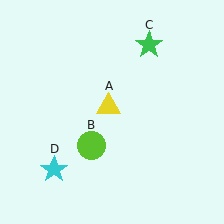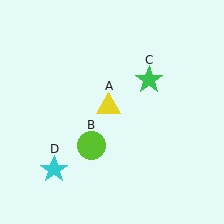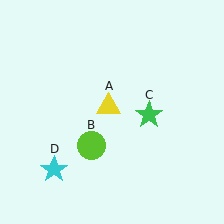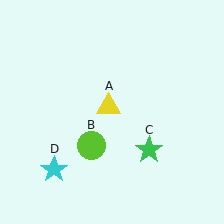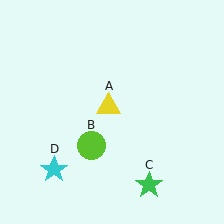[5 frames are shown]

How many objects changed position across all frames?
1 object changed position: green star (object C).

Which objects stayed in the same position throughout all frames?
Yellow triangle (object A) and lime circle (object B) and cyan star (object D) remained stationary.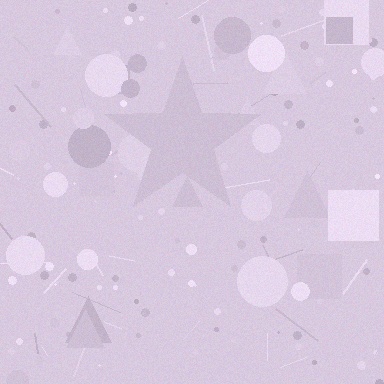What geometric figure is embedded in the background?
A star is embedded in the background.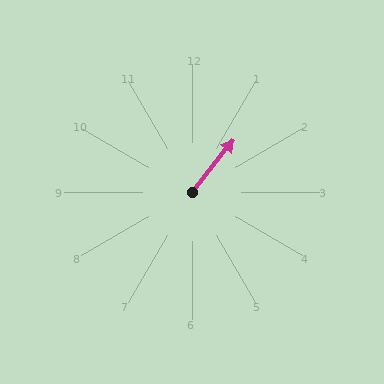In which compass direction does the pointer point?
Northeast.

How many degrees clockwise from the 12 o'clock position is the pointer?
Approximately 38 degrees.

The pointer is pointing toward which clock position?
Roughly 1 o'clock.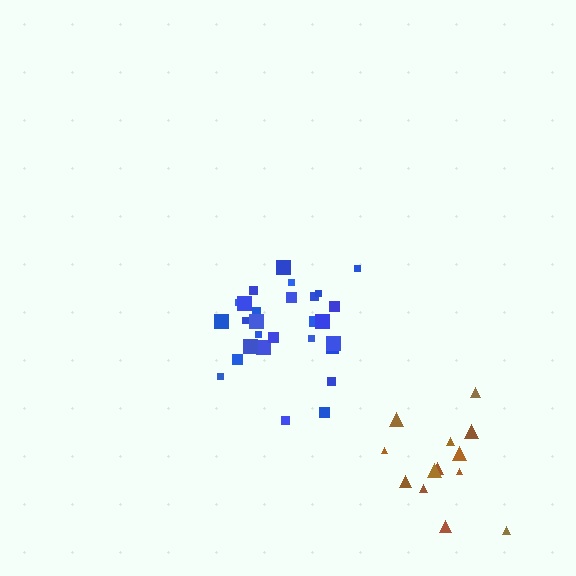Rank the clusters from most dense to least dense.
blue, brown.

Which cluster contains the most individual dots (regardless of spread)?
Blue (28).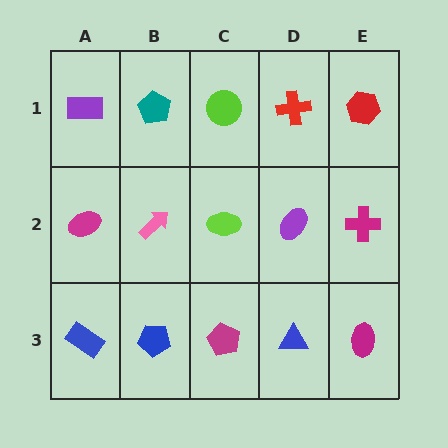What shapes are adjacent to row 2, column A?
A purple rectangle (row 1, column A), a blue rectangle (row 3, column A), a pink arrow (row 2, column B).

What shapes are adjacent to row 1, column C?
A lime ellipse (row 2, column C), a teal pentagon (row 1, column B), a red cross (row 1, column D).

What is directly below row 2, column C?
A magenta pentagon.